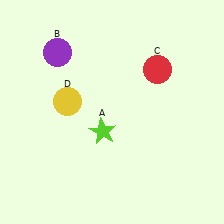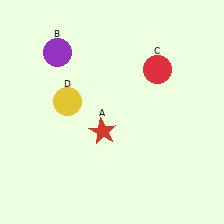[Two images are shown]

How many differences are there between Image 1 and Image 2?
There is 1 difference between the two images.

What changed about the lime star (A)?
In Image 1, A is lime. In Image 2, it changed to red.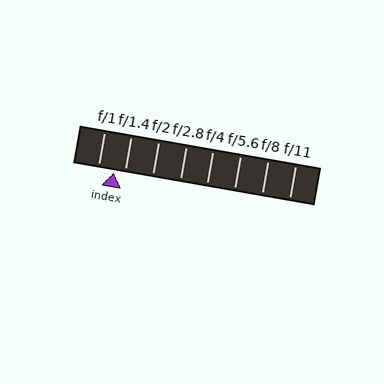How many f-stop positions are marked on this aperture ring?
There are 8 f-stop positions marked.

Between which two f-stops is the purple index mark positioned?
The index mark is between f/1 and f/1.4.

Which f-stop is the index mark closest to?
The index mark is closest to f/1.4.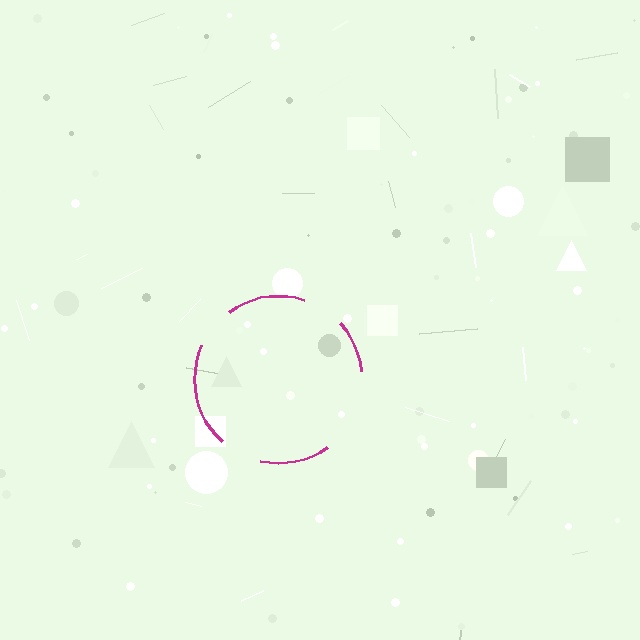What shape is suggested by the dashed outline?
The dashed outline suggests a circle.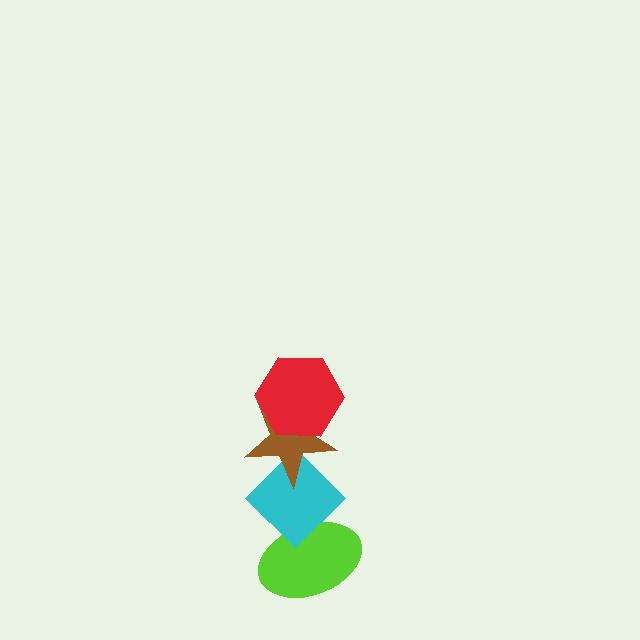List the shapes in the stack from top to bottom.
From top to bottom: the red hexagon, the brown star, the cyan diamond, the lime ellipse.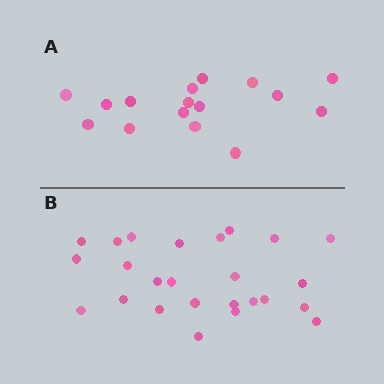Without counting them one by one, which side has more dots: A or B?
Region B (the bottom region) has more dots.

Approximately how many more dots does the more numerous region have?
Region B has roughly 8 or so more dots than region A.